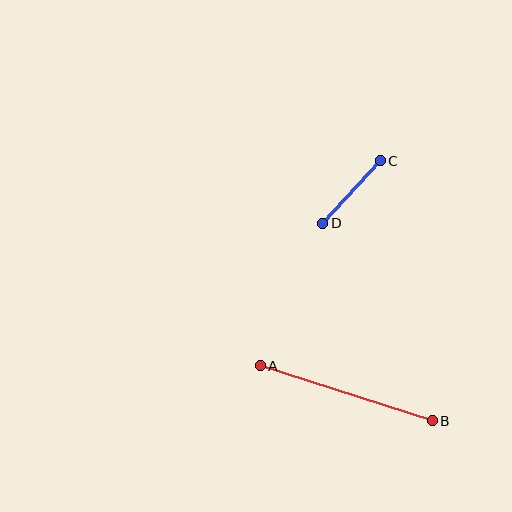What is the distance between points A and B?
The distance is approximately 181 pixels.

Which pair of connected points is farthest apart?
Points A and B are farthest apart.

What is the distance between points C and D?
The distance is approximately 84 pixels.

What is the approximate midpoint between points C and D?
The midpoint is at approximately (352, 192) pixels.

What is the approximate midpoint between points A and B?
The midpoint is at approximately (346, 393) pixels.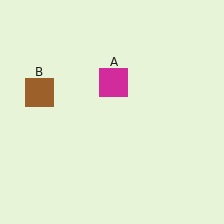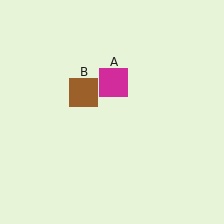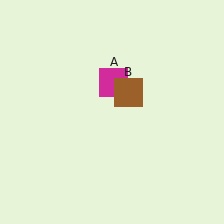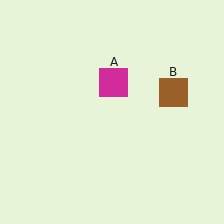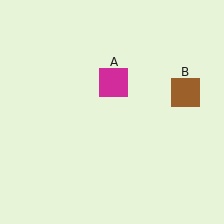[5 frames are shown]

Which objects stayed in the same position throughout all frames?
Magenta square (object A) remained stationary.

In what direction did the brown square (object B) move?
The brown square (object B) moved right.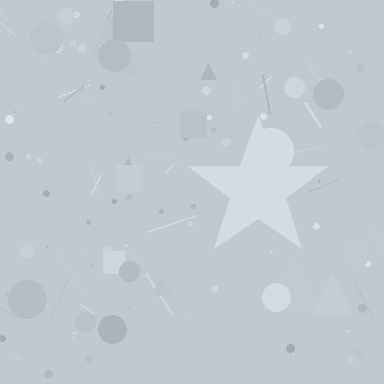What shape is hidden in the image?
A star is hidden in the image.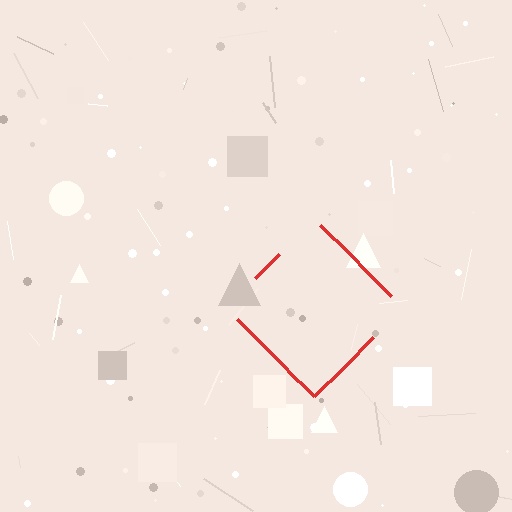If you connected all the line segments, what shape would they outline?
They would outline a diamond.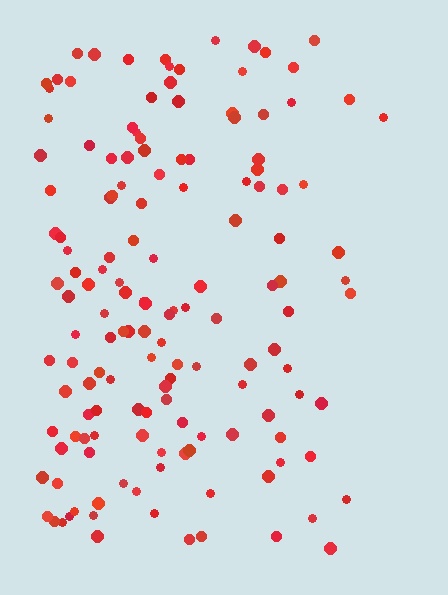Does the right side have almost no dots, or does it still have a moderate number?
Still a moderate number, just noticeably fewer than the left.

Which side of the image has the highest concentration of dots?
The left.